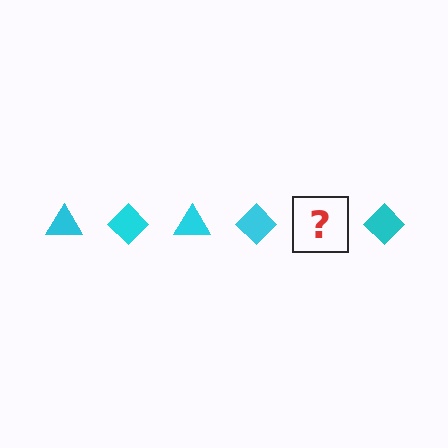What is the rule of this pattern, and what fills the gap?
The rule is that the pattern cycles through triangle, diamond shapes in cyan. The gap should be filled with a cyan triangle.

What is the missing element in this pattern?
The missing element is a cyan triangle.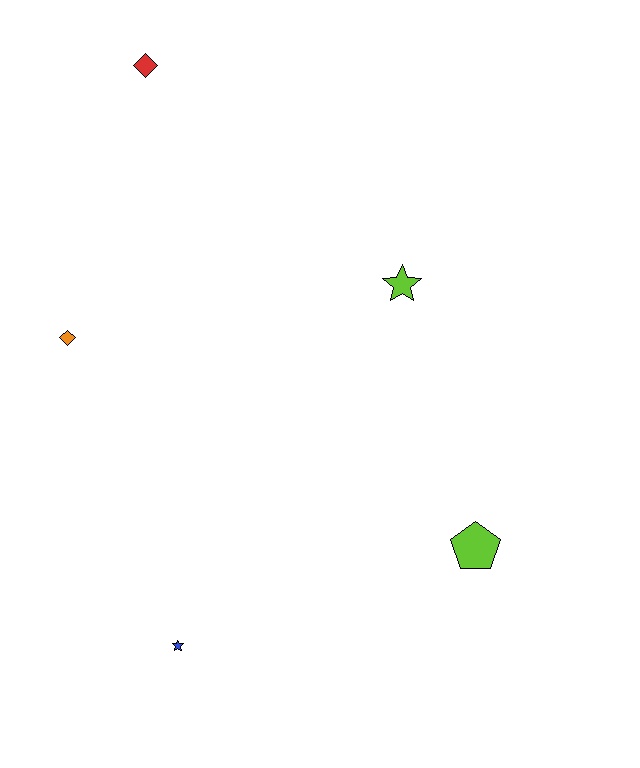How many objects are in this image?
There are 5 objects.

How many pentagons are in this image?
There is 1 pentagon.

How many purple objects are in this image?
There are no purple objects.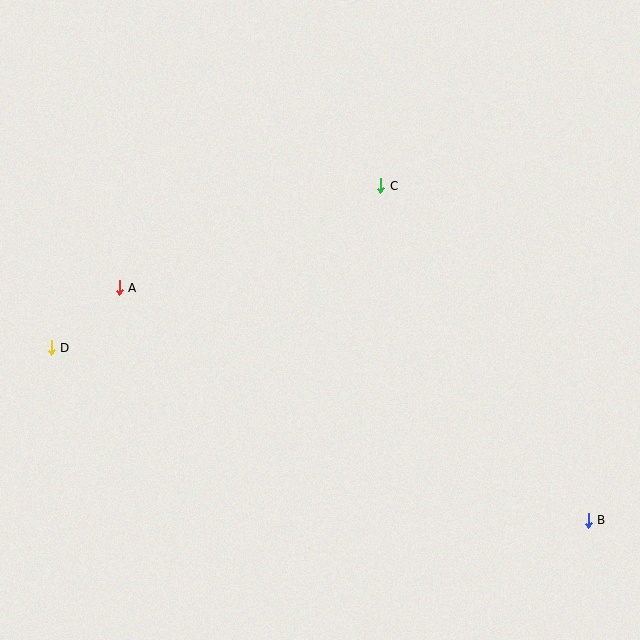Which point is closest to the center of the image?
Point C at (381, 186) is closest to the center.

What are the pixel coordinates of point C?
Point C is at (381, 186).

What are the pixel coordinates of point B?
Point B is at (588, 520).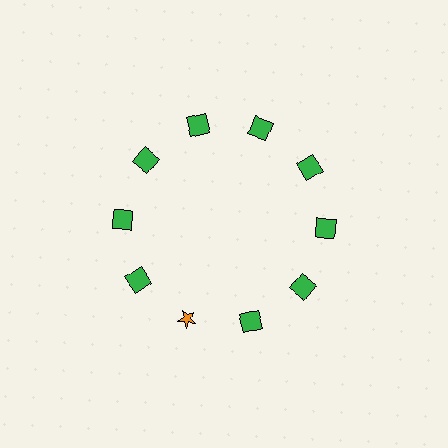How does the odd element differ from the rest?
It differs in both color (orange instead of green) and shape (star instead of square).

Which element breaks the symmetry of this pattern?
The orange star at roughly the 7 o'clock position breaks the symmetry. All other shapes are green squares.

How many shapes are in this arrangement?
There are 10 shapes arranged in a ring pattern.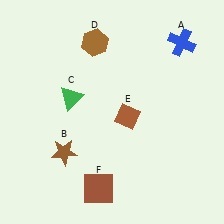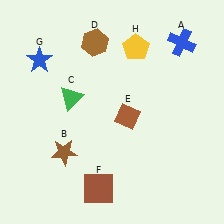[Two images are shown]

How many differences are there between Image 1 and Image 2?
There are 2 differences between the two images.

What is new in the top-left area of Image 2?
A blue star (G) was added in the top-left area of Image 2.